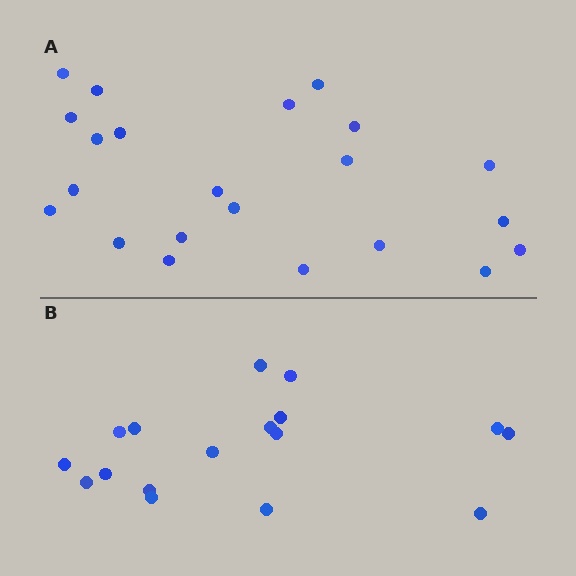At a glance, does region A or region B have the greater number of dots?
Region A (the top region) has more dots.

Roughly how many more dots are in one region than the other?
Region A has about 5 more dots than region B.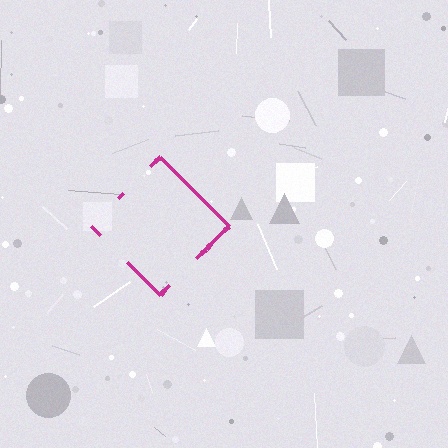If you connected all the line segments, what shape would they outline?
They would outline a diamond.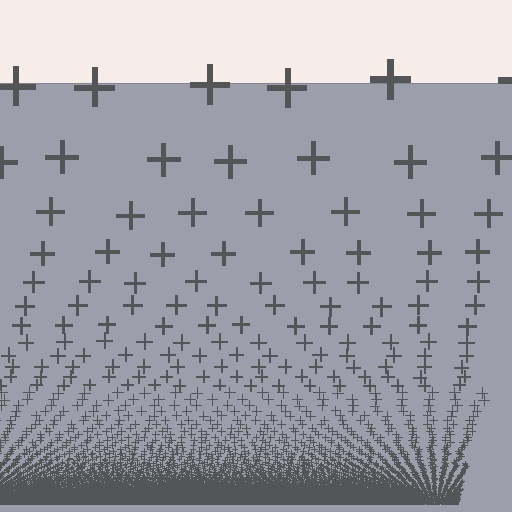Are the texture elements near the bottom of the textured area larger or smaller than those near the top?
Smaller. The gradient is inverted — elements near the bottom are smaller and denser.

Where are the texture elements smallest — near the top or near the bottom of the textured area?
Near the bottom.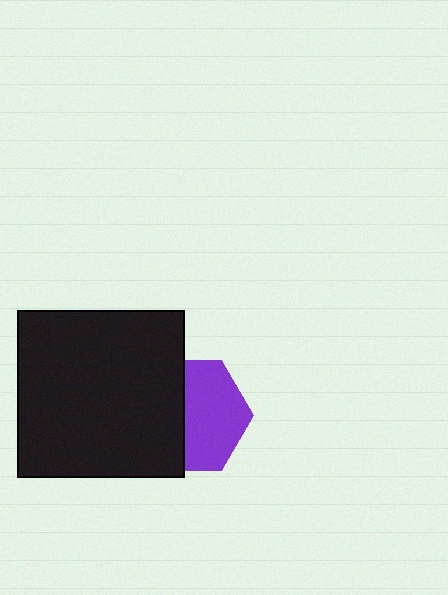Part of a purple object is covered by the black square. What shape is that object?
It is a hexagon.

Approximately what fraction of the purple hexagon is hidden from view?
Roughly 45% of the purple hexagon is hidden behind the black square.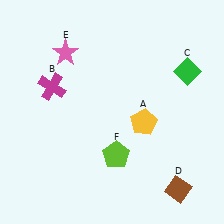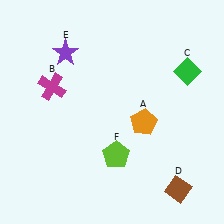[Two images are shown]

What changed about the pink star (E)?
In Image 1, E is pink. In Image 2, it changed to purple.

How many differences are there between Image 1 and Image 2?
There are 2 differences between the two images.